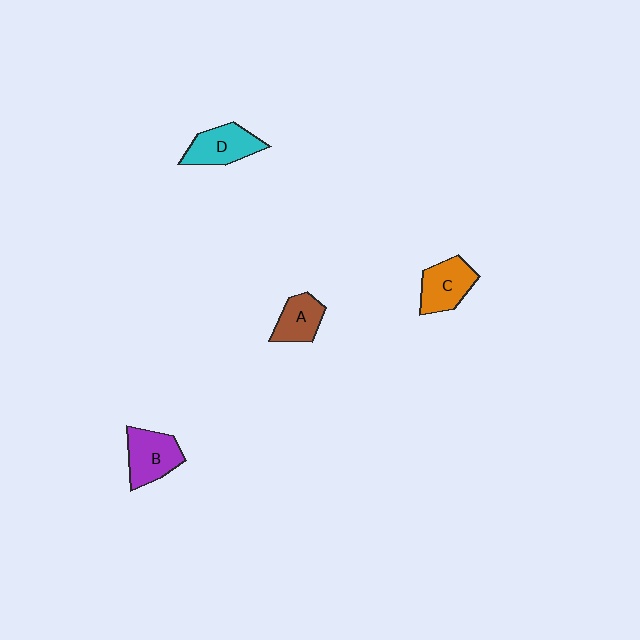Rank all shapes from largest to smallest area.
From largest to smallest: B (purple), D (cyan), C (orange), A (brown).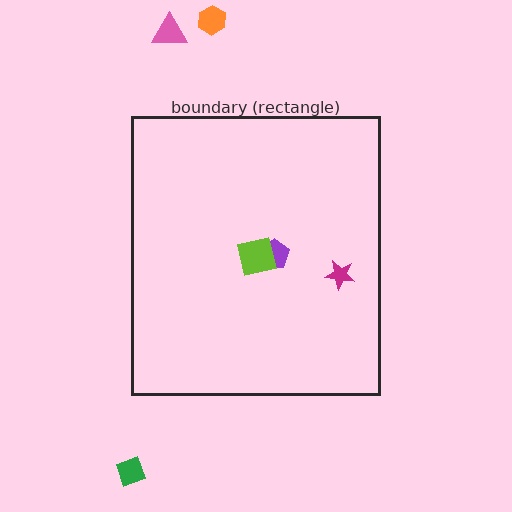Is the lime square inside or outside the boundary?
Inside.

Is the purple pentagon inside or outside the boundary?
Inside.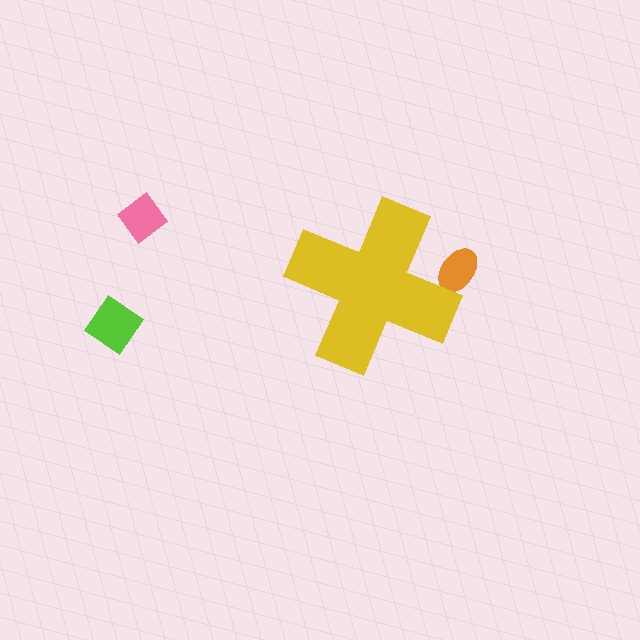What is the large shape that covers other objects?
A yellow cross.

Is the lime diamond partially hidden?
No, the lime diamond is fully visible.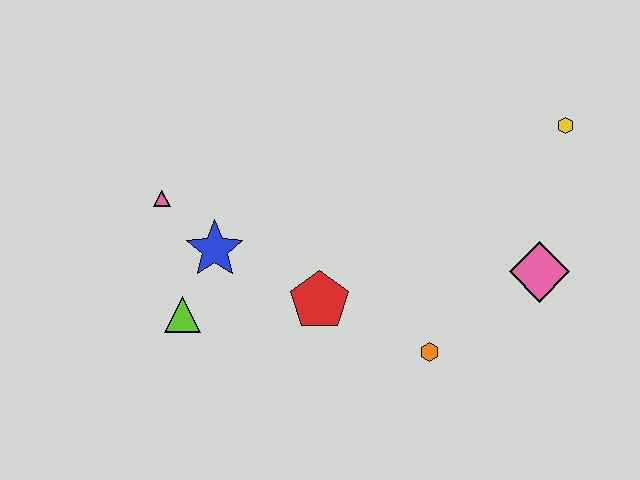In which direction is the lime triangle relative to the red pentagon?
The lime triangle is to the left of the red pentagon.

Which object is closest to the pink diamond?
The orange hexagon is closest to the pink diamond.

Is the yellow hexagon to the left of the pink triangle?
No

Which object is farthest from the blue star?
The yellow hexagon is farthest from the blue star.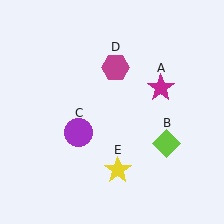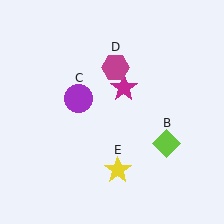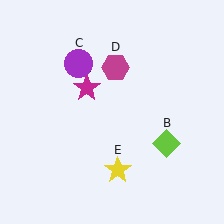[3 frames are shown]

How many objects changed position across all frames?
2 objects changed position: magenta star (object A), purple circle (object C).